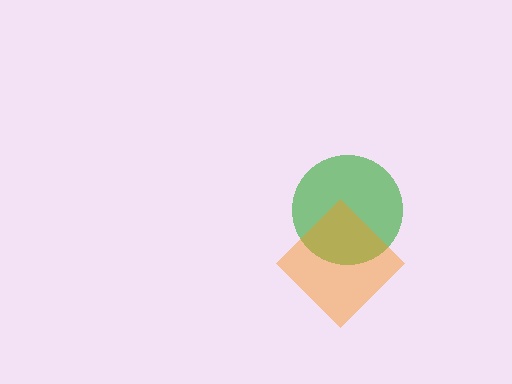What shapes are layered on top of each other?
The layered shapes are: a green circle, an orange diamond.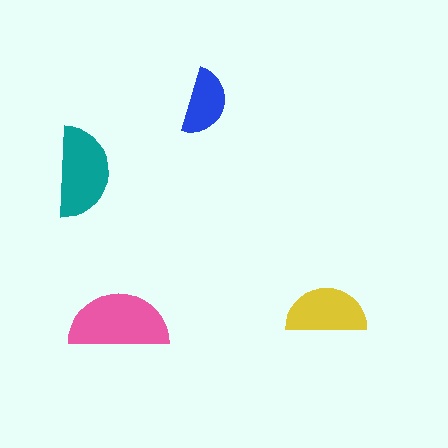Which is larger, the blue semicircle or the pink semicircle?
The pink one.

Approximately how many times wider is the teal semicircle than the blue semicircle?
About 1.5 times wider.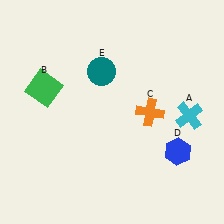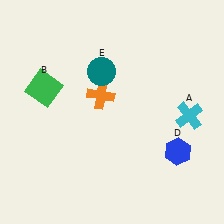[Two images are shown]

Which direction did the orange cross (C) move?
The orange cross (C) moved left.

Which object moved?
The orange cross (C) moved left.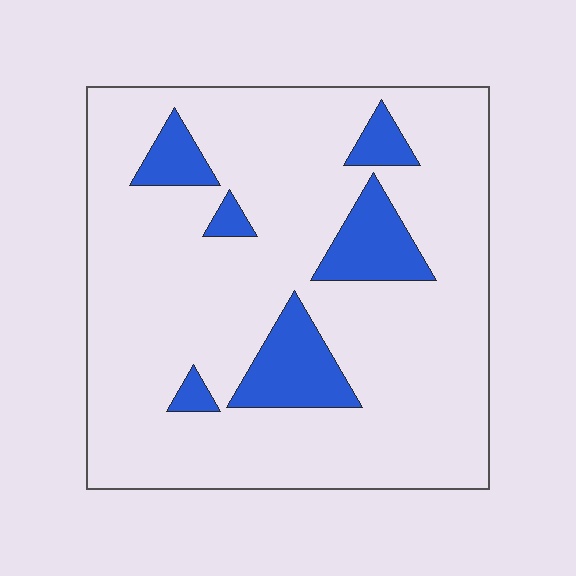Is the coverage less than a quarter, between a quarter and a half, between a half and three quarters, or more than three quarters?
Less than a quarter.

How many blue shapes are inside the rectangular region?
6.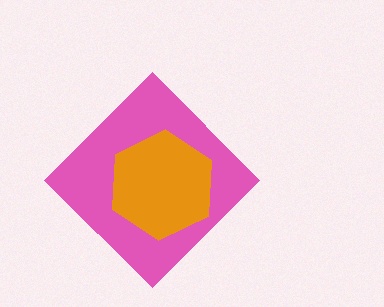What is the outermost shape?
The pink diamond.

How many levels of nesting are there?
2.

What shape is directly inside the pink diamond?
The orange hexagon.